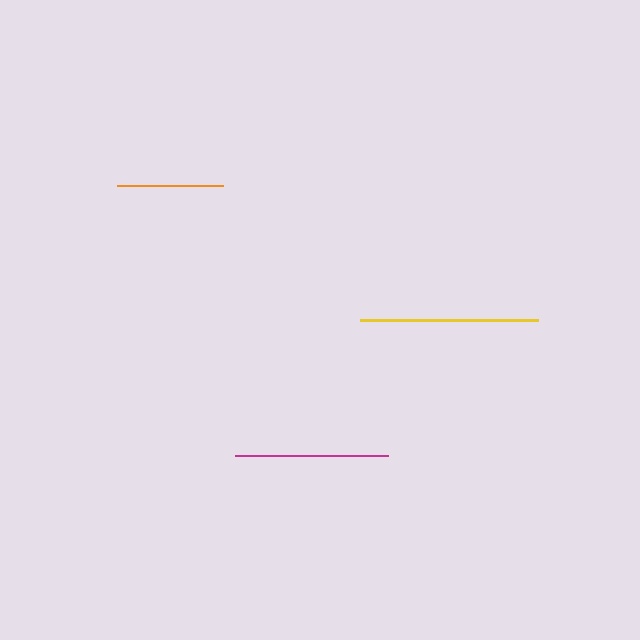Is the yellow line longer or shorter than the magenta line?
The yellow line is longer than the magenta line.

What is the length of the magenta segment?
The magenta segment is approximately 154 pixels long.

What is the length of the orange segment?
The orange segment is approximately 107 pixels long.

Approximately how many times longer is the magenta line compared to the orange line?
The magenta line is approximately 1.4 times the length of the orange line.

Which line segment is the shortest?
The orange line is the shortest at approximately 107 pixels.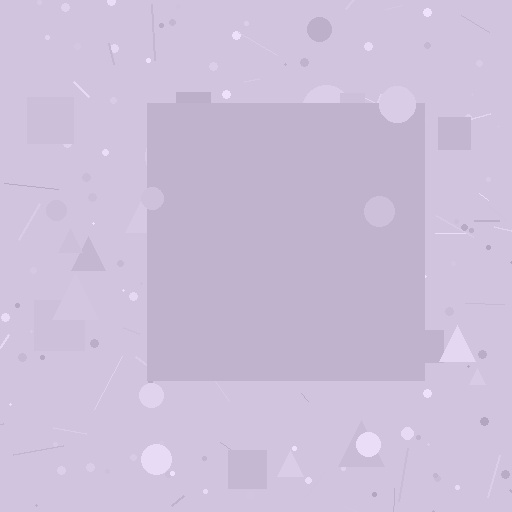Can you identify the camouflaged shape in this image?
The camouflaged shape is a square.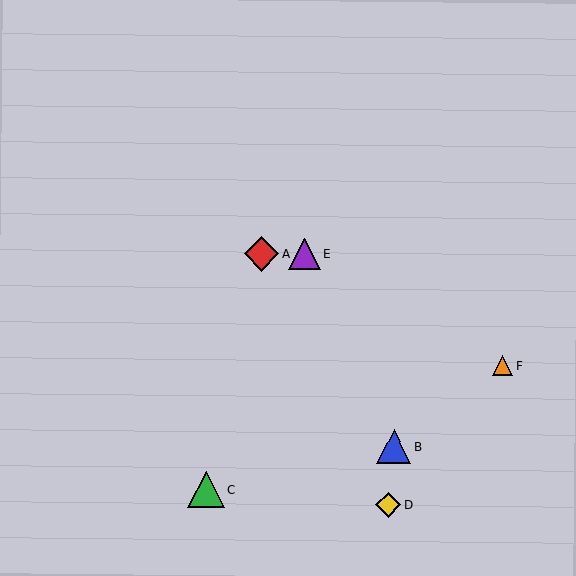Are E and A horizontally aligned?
Yes, both are at y≈254.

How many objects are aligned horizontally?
2 objects (A, E) are aligned horizontally.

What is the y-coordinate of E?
Object E is at y≈254.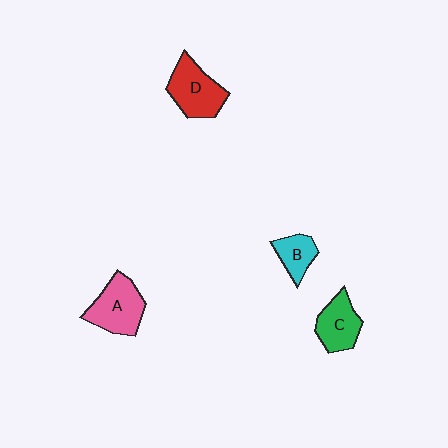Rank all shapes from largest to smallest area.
From largest to smallest: A (pink), D (red), C (green), B (cyan).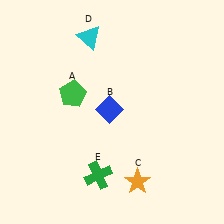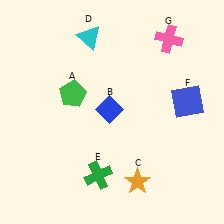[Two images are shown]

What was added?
A blue square (F), a pink cross (G) were added in Image 2.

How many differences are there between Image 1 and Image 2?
There are 2 differences between the two images.